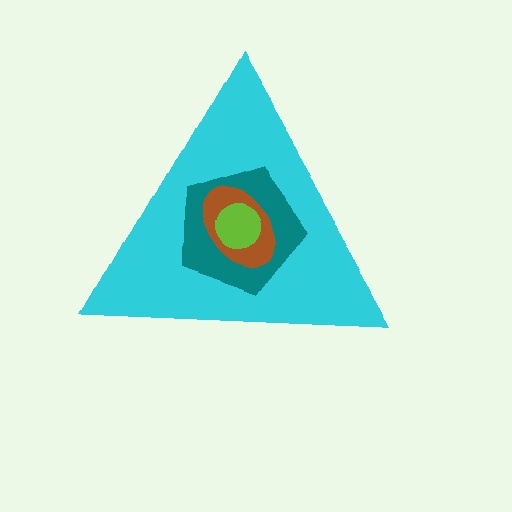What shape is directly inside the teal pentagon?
The brown ellipse.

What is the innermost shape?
The lime circle.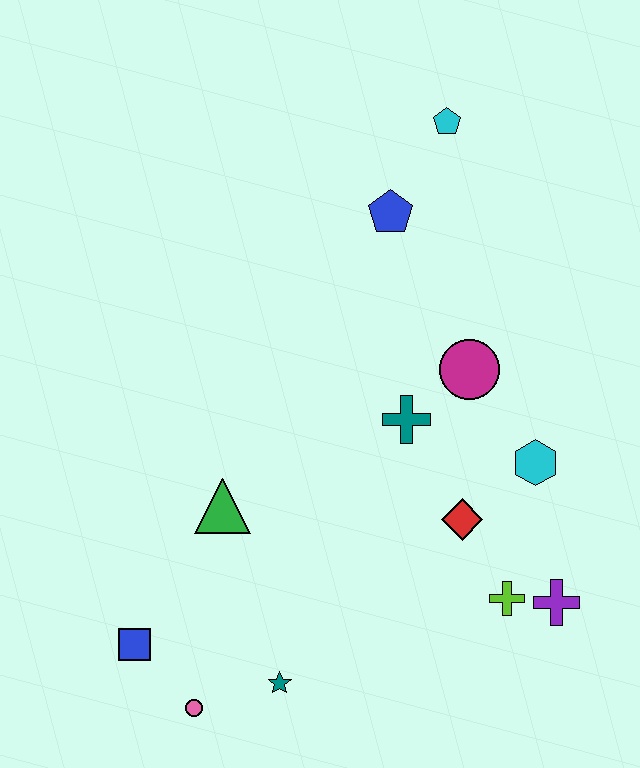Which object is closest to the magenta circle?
The teal cross is closest to the magenta circle.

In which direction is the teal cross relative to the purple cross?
The teal cross is above the purple cross.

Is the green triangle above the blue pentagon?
No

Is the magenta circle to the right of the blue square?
Yes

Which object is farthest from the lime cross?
The cyan pentagon is farthest from the lime cross.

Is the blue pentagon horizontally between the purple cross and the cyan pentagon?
No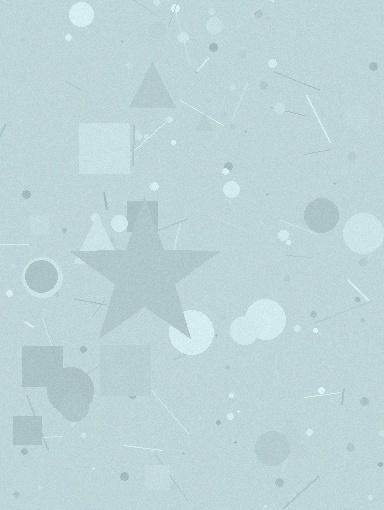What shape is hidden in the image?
A star is hidden in the image.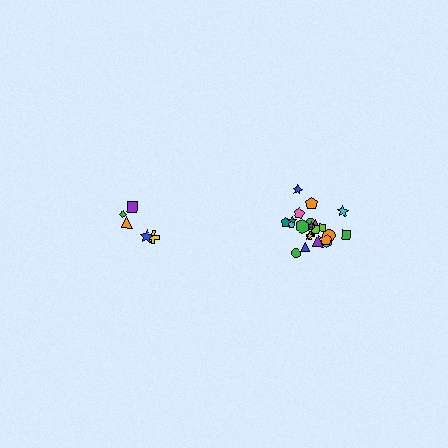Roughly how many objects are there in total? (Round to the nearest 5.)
Roughly 25 objects in total.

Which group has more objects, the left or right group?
The right group.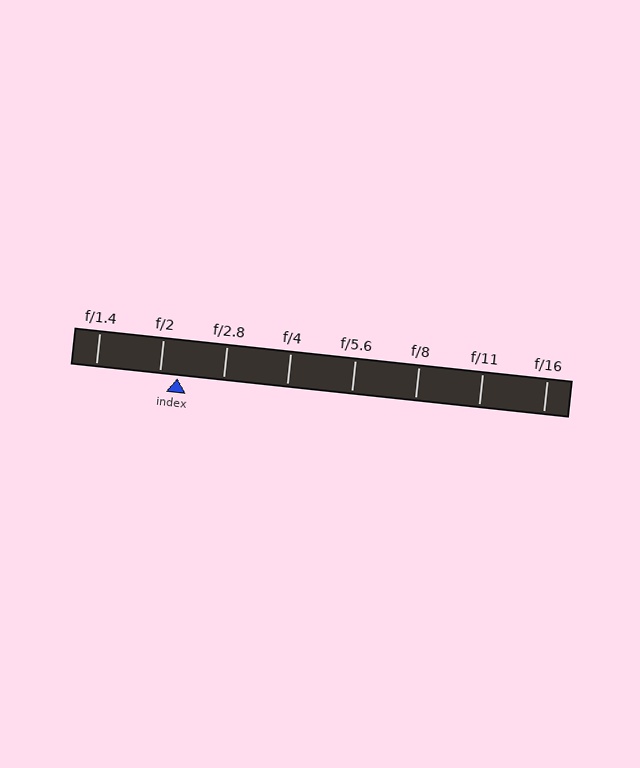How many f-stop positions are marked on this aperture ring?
There are 8 f-stop positions marked.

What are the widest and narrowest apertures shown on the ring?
The widest aperture shown is f/1.4 and the narrowest is f/16.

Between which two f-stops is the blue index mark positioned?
The index mark is between f/2 and f/2.8.